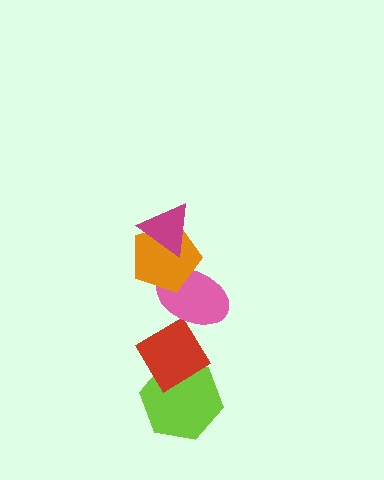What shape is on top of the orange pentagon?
The magenta triangle is on top of the orange pentagon.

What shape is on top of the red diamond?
The pink ellipse is on top of the red diamond.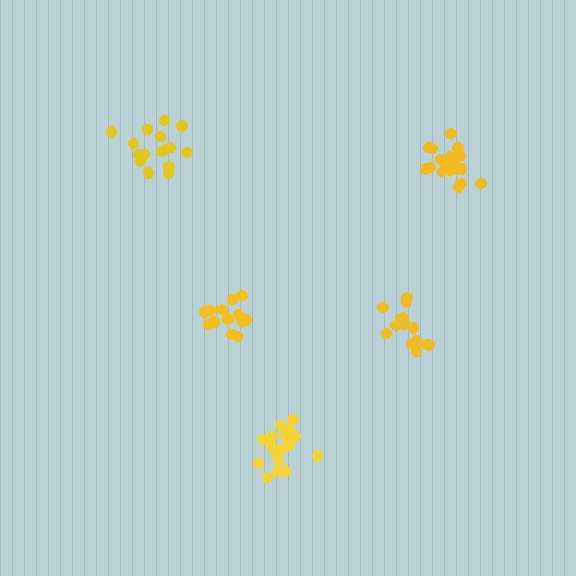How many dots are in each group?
Group 1: 20 dots, Group 2: 16 dots, Group 3: 15 dots, Group 4: 15 dots, Group 5: 18 dots (84 total).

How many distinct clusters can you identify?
There are 5 distinct clusters.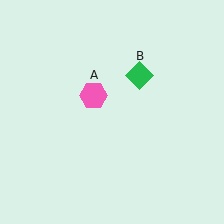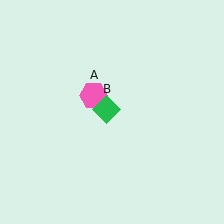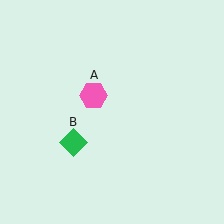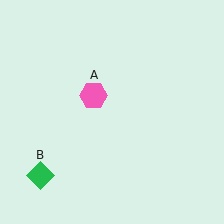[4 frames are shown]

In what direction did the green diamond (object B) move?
The green diamond (object B) moved down and to the left.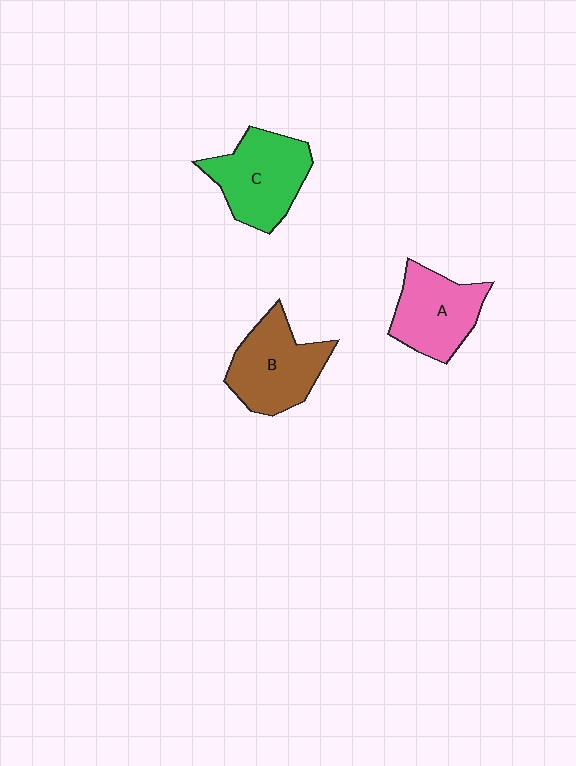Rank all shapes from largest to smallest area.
From largest to smallest: C (green), B (brown), A (pink).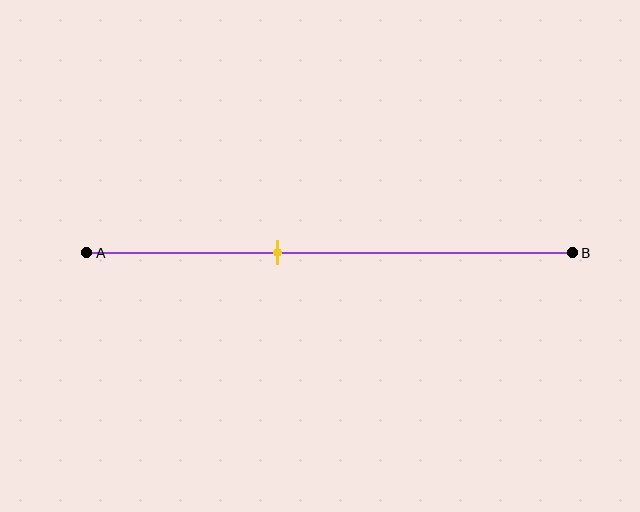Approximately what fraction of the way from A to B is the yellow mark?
The yellow mark is approximately 40% of the way from A to B.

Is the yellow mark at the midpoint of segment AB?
No, the mark is at about 40% from A, not at the 50% midpoint.